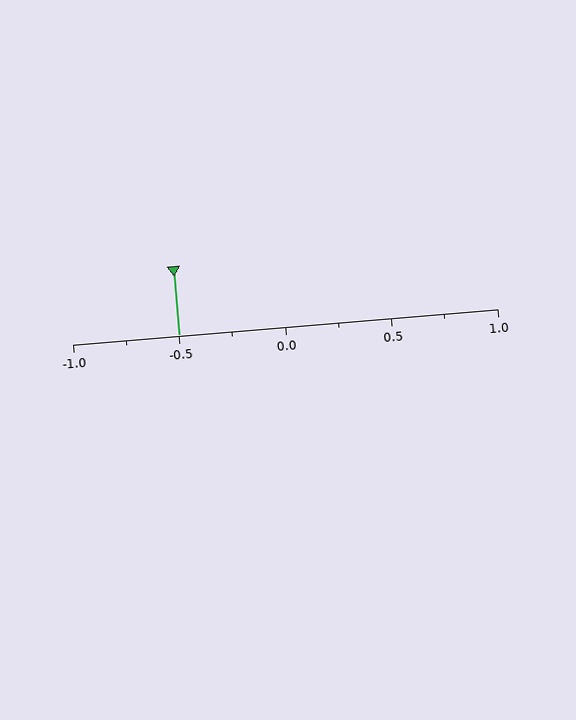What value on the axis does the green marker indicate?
The marker indicates approximately -0.5.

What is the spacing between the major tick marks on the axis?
The major ticks are spaced 0.5 apart.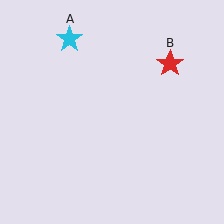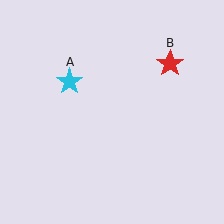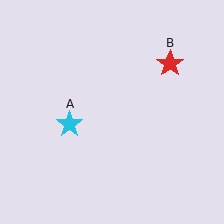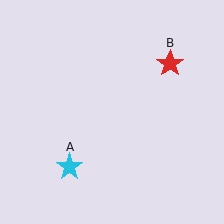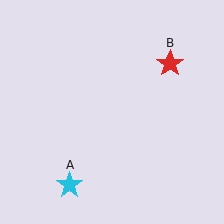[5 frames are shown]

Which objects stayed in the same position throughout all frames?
Red star (object B) remained stationary.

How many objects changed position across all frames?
1 object changed position: cyan star (object A).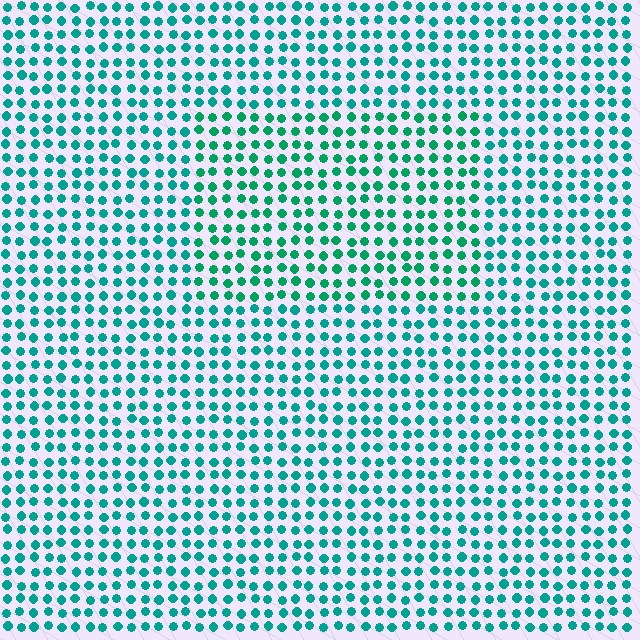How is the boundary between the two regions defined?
The boundary is defined purely by a slight shift in hue (about 19 degrees). Spacing, size, and orientation are identical on both sides.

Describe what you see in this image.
The image is filled with small teal elements in a uniform arrangement. A rectangle-shaped region is visible where the elements are tinted to a slightly different hue, forming a subtle color boundary.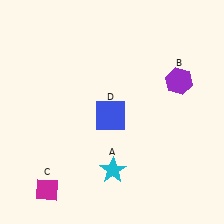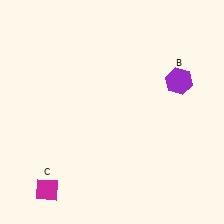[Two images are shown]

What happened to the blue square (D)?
The blue square (D) was removed in Image 2. It was in the bottom-left area of Image 1.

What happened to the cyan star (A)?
The cyan star (A) was removed in Image 2. It was in the bottom-right area of Image 1.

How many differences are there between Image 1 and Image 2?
There are 2 differences between the two images.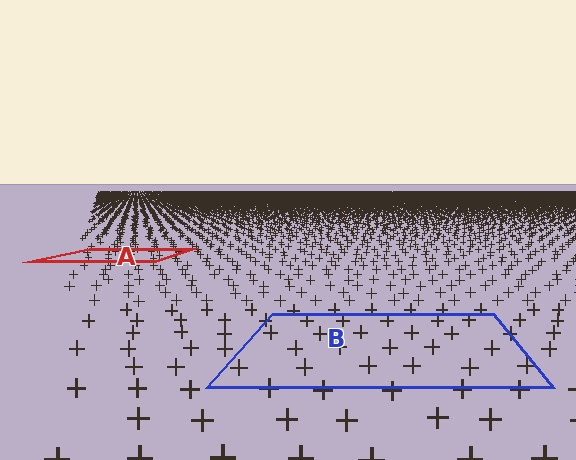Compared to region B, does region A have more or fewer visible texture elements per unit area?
Region A has more texture elements per unit area — they are packed more densely because it is farther away.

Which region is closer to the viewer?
Region B is closer. The texture elements there are larger and more spread out.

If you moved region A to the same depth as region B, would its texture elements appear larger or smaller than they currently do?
They would appear larger. At a closer depth, the same texture elements are projected at a bigger on-screen size.